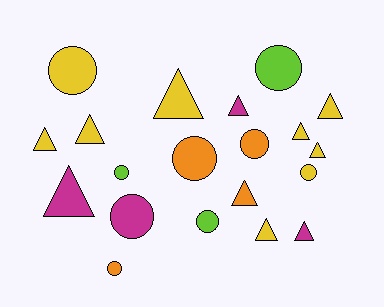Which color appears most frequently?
Yellow, with 9 objects.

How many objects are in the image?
There are 20 objects.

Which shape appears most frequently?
Triangle, with 11 objects.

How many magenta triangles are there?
There are 3 magenta triangles.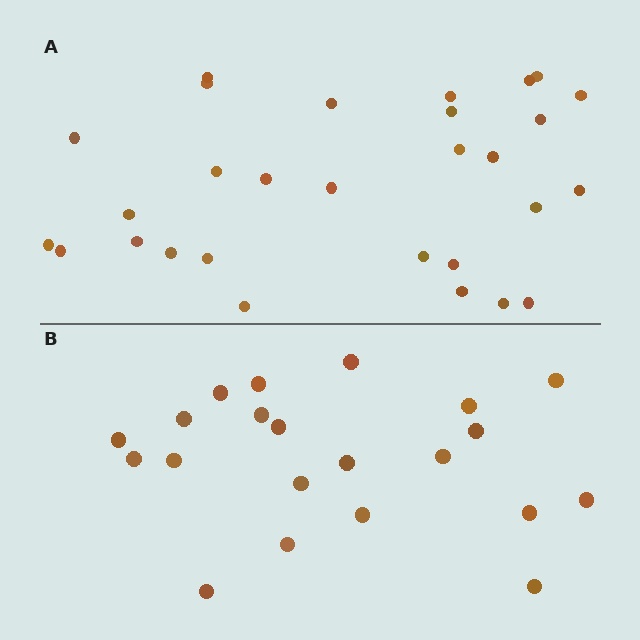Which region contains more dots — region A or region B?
Region A (the top region) has more dots.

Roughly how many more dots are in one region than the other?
Region A has roughly 8 or so more dots than region B.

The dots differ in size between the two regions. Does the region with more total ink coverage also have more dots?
No. Region B has more total ink coverage because its dots are larger, but region A actually contains more individual dots. Total area can be misleading — the number of items is what matters here.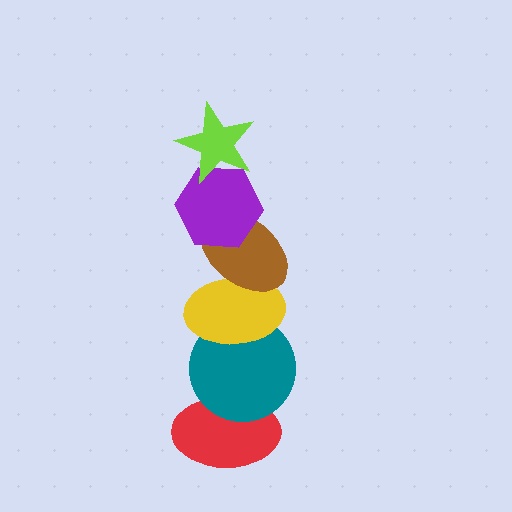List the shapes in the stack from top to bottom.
From top to bottom: the lime star, the purple hexagon, the brown ellipse, the yellow ellipse, the teal circle, the red ellipse.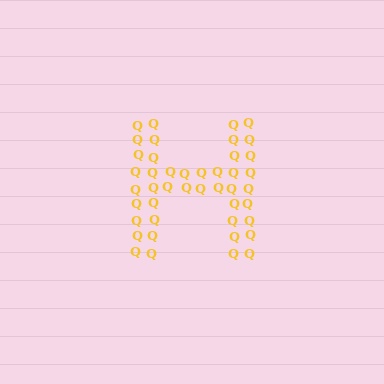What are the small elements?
The small elements are letter Q's.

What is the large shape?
The large shape is the letter H.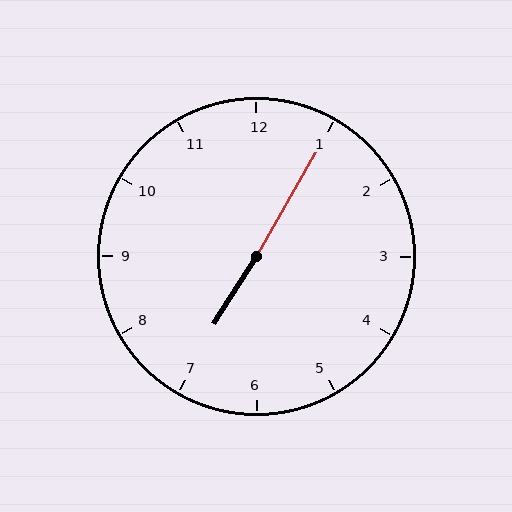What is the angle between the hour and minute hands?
Approximately 178 degrees.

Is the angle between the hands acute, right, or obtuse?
It is obtuse.